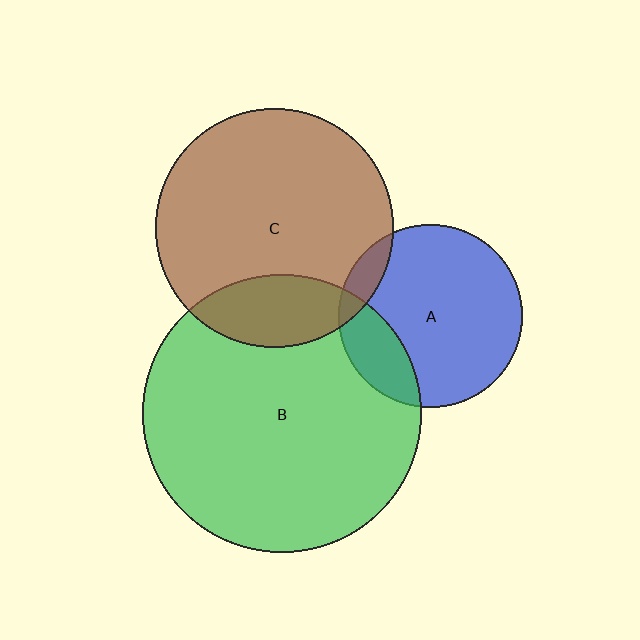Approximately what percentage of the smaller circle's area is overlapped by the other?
Approximately 20%.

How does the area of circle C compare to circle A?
Approximately 1.7 times.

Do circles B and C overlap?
Yes.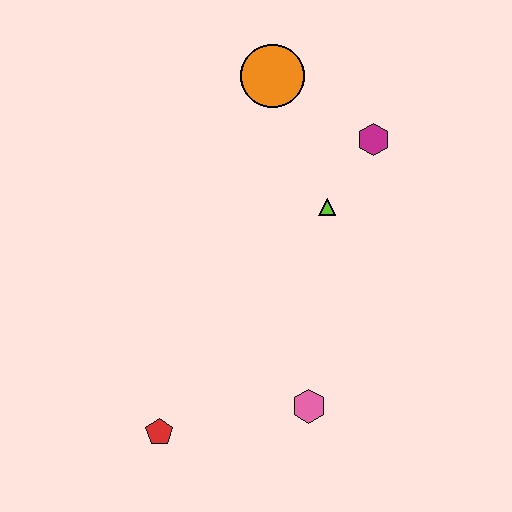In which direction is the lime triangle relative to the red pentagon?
The lime triangle is above the red pentagon.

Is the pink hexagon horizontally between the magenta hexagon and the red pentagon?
Yes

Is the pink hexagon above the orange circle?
No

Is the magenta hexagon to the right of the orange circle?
Yes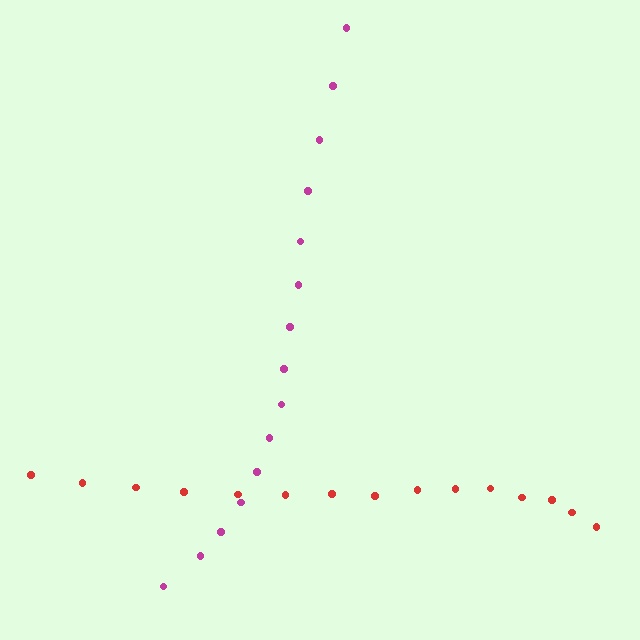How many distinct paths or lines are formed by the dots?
There are 2 distinct paths.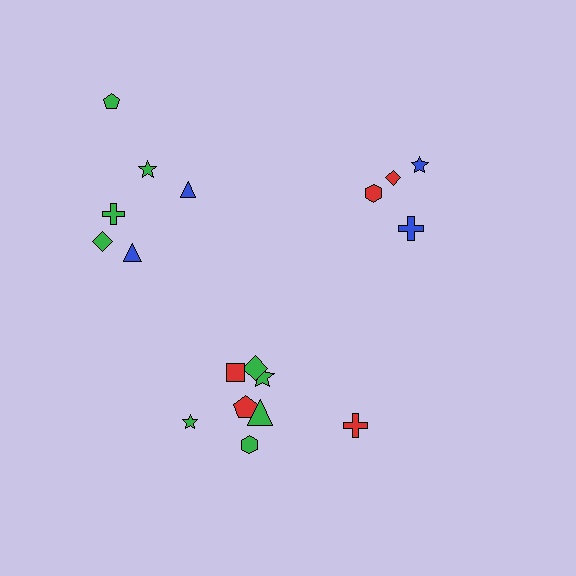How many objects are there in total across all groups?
There are 18 objects.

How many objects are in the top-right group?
There are 4 objects.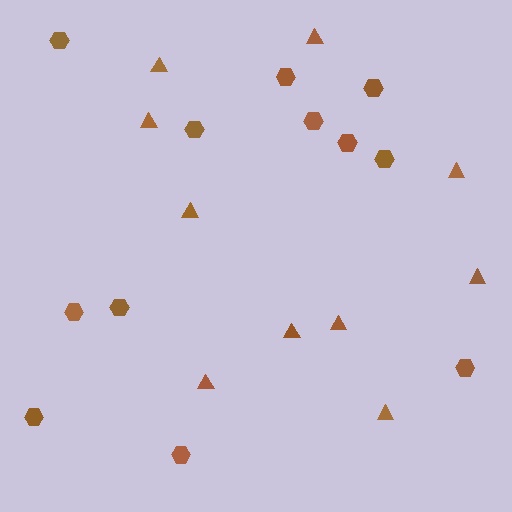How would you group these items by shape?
There are 2 groups: one group of triangles (10) and one group of hexagons (12).